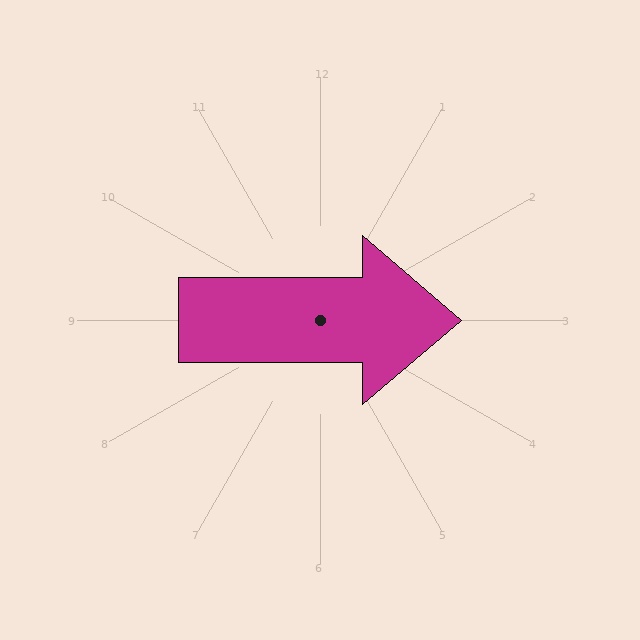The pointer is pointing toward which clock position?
Roughly 3 o'clock.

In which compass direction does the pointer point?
East.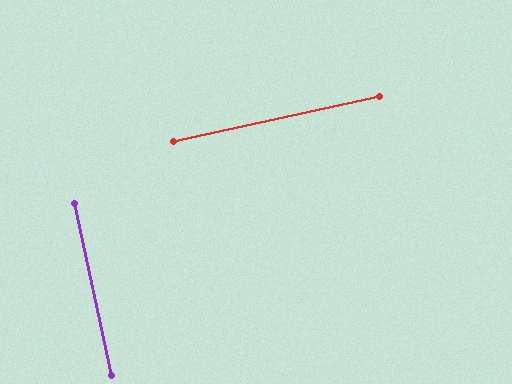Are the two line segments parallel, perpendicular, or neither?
Perpendicular — they meet at approximately 90°.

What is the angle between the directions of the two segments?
Approximately 90 degrees.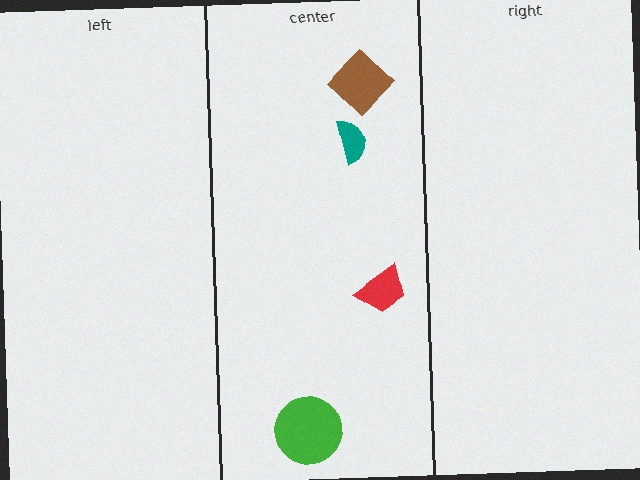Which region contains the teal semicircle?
The center region.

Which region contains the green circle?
The center region.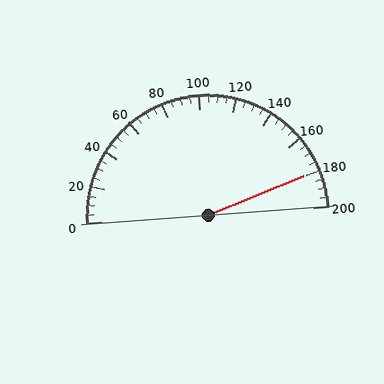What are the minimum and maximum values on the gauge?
The gauge ranges from 0 to 200.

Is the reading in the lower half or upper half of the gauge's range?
The reading is in the upper half of the range (0 to 200).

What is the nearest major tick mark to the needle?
The nearest major tick mark is 180.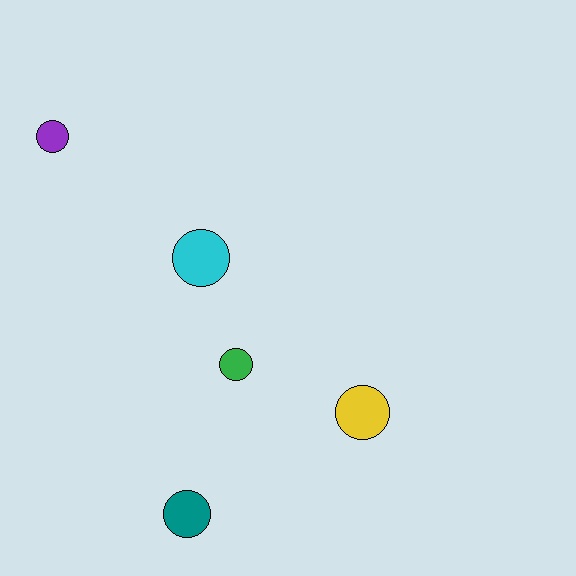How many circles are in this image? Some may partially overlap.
There are 5 circles.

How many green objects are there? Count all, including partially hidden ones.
There is 1 green object.